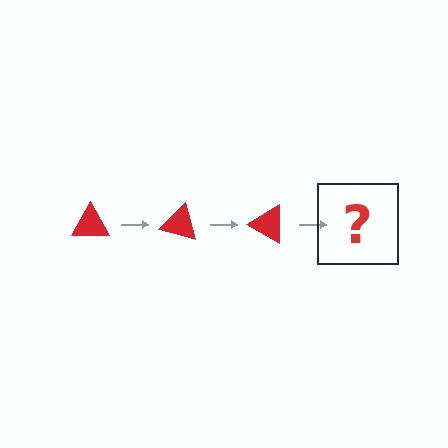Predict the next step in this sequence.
The next step is a red triangle rotated 45 degrees.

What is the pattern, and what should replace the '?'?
The pattern is that the triangle rotates 15 degrees each step. The '?' should be a red triangle rotated 45 degrees.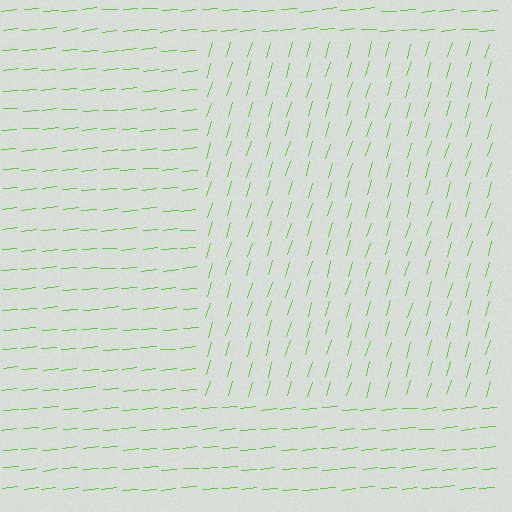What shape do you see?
I see a rectangle.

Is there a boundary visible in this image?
Yes, there is a texture boundary formed by a change in line orientation.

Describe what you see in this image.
The image is filled with small lime line segments. A rectangle region in the image has lines oriented differently from the surrounding lines, creating a visible texture boundary.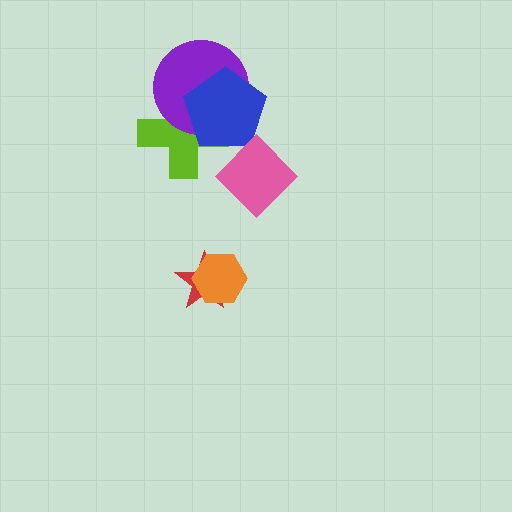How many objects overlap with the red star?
1 object overlaps with the red star.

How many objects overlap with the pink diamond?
1 object overlaps with the pink diamond.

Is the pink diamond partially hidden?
No, no other shape covers it.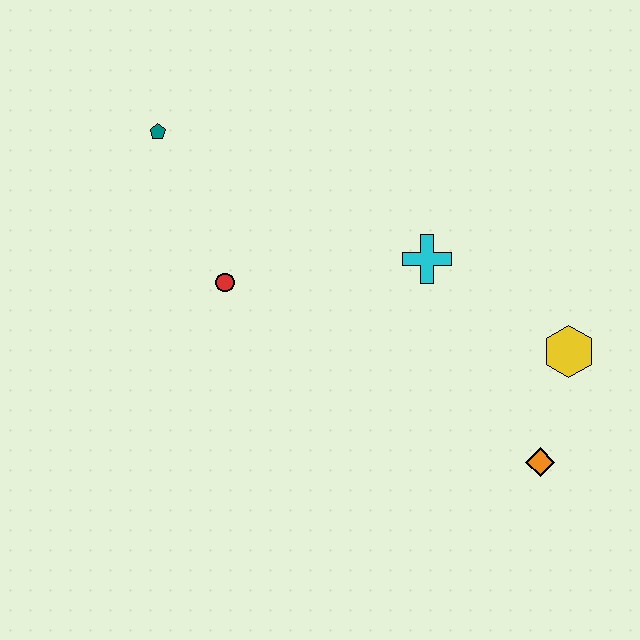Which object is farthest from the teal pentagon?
The orange diamond is farthest from the teal pentagon.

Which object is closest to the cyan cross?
The yellow hexagon is closest to the cyan cross.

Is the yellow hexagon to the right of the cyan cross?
Yes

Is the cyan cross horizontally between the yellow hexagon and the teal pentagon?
Yes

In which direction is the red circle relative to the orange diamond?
The red circle is to the left of the orange diamond.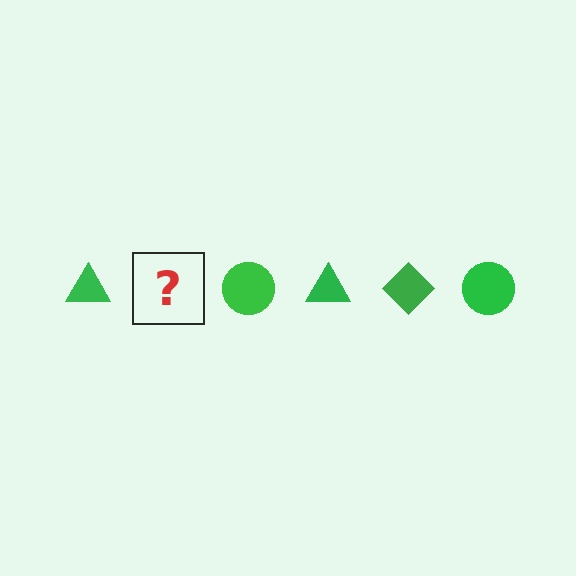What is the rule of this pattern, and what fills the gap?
The rule is that the pattern cycles through triangle, diamond, circle shapes in green. The gap should be filled with a green diamond.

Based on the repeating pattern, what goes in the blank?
The blank should be a green diamond.